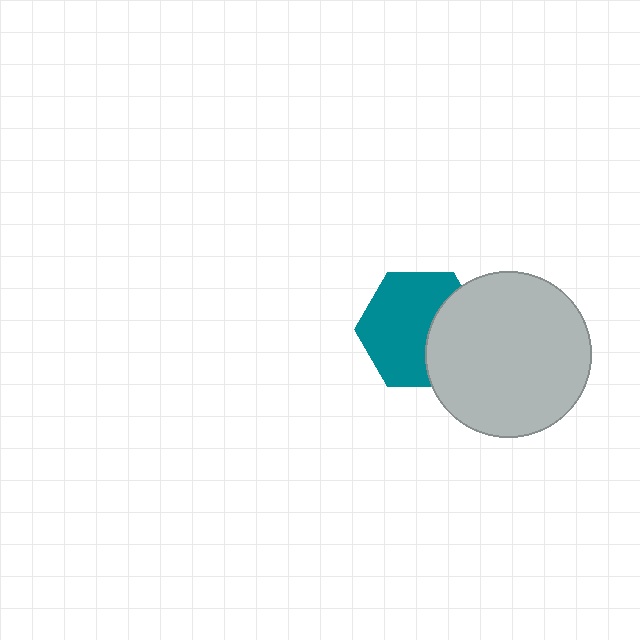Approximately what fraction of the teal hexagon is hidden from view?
Roughly 34% of the teal hexagon is hidden behind the light gray circle.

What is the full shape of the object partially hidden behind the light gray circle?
The partially hidden object is a teal hexagon.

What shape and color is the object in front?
The object in front is a light gray circle.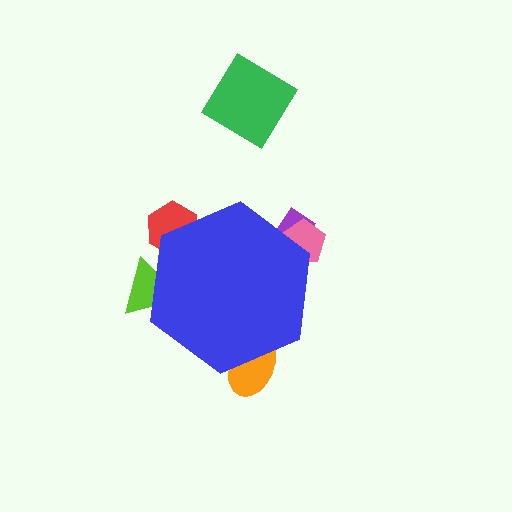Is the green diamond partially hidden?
No, the green diamond is fully visible.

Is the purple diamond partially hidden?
Yes, the purple diamond is partially hidden behind the blue hexagon.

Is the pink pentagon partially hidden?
Yes, the pink pentagon is partially hidden behind the blue hexagon.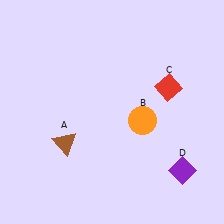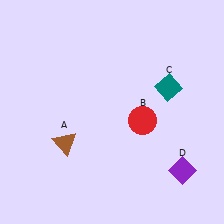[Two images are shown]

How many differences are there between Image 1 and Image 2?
There are 2 differences between the two images.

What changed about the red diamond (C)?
In Image 1, C is red. In Image 2, it changed to teal.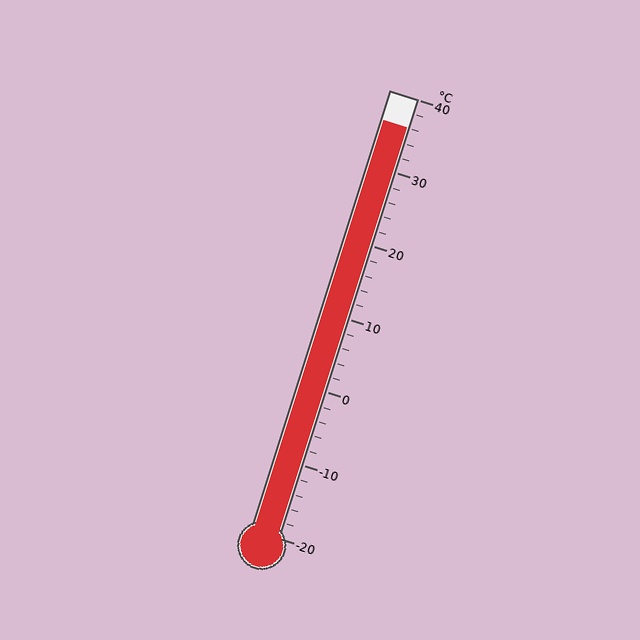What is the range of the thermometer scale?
The thermometer scale ranges from -20°C to 40°C.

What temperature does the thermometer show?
The thermometer shows approximately 36°C.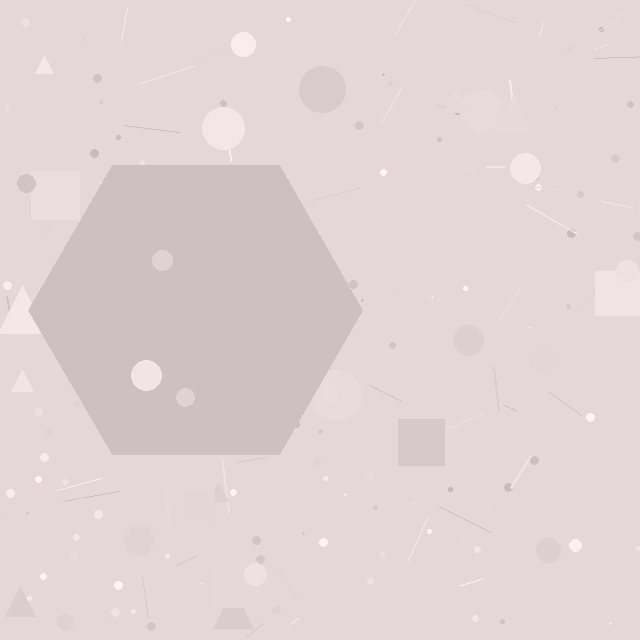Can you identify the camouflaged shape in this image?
The camouflaged shape is a hexagon.